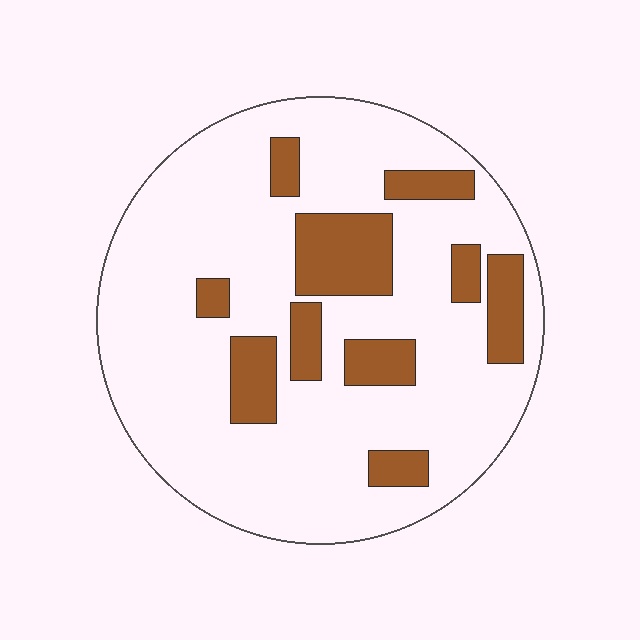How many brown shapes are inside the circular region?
10.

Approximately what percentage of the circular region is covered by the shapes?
Approximately 20%.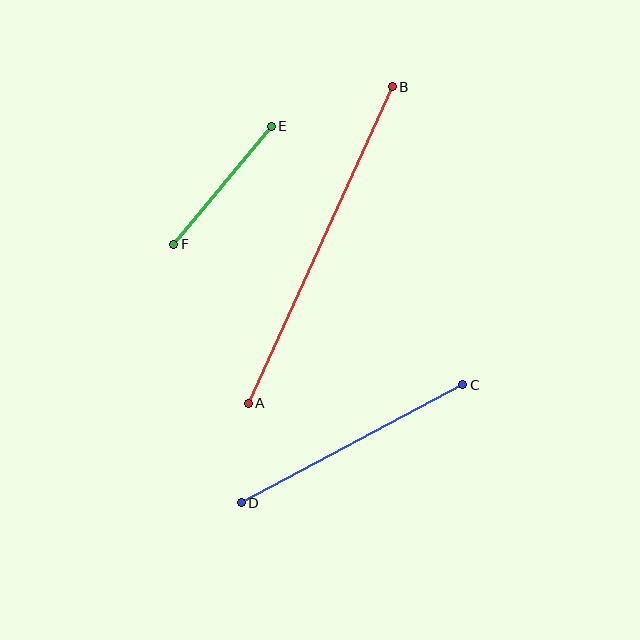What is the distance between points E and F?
The distance is approximately 153 pixels.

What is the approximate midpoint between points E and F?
The midpoint is at approximately (222, 185) pixels.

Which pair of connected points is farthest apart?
Points A and B are farthest apart.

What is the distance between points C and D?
The distance is approximately 251 pixels.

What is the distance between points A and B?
The distance is approximately 348 pixels.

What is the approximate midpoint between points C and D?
The midpoint is at approximately (352, 444) pixels.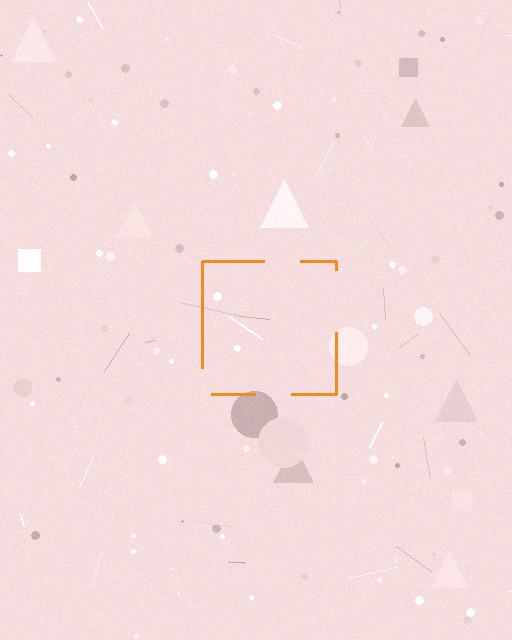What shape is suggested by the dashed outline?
The dashed outline suggests a square.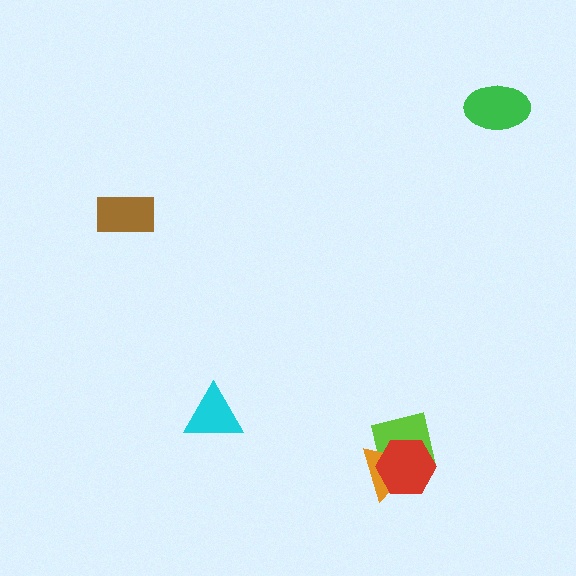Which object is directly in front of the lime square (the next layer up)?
The orange triangle is directly in front of the lime square.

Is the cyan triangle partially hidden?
No, no other shape covers it.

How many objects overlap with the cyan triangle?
0 objects overlap with the cyan triangle.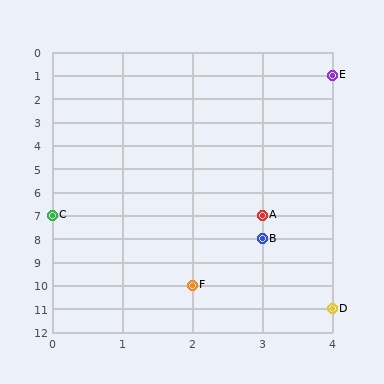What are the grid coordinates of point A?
Point A is at grid coordinates (3, 7).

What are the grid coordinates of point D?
Point D is at grid coordinates (4, 11).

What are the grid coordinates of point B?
Point B is at grid coordinates (3, 8).